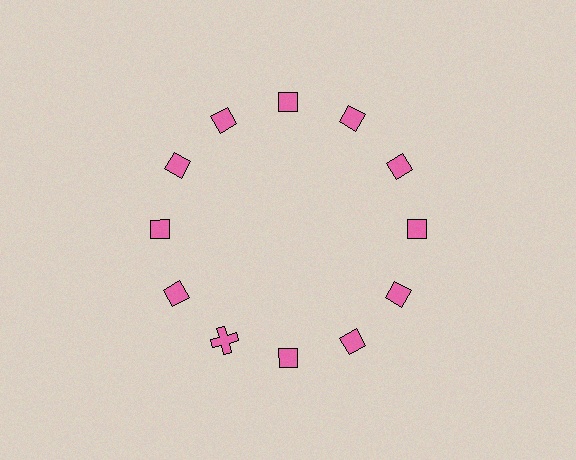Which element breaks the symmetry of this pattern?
The pink cross at roughly the 7 o'clock position breaks the symmetry. All other shapes are pink diamonds.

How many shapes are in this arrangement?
There are 12 shapes arranged in a ring pattern.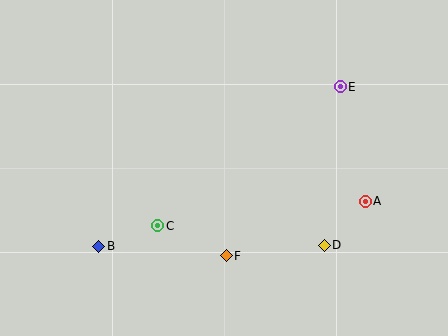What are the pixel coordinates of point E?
Point E is at (340, 87).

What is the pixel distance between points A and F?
The distance between A and F is 149 pixels.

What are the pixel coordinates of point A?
Point A is at (365, 201).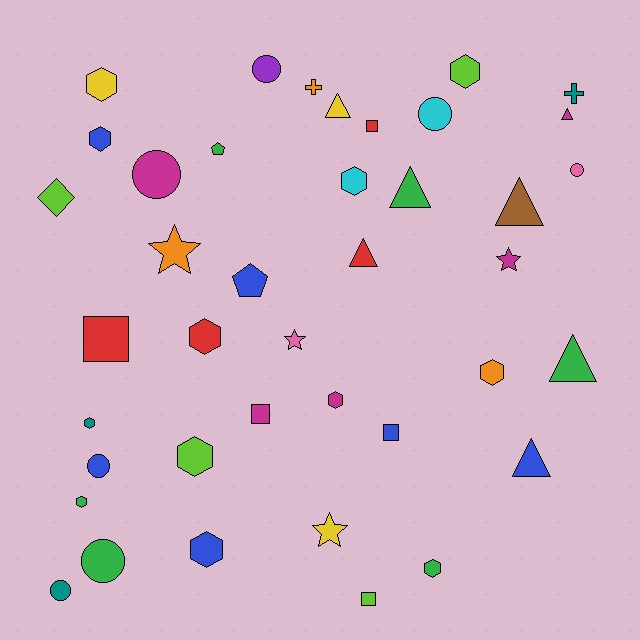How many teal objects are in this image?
There are 3 teal objects.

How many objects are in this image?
There are 40 objects.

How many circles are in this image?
There are 7 circles.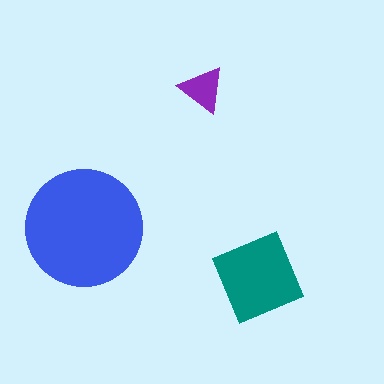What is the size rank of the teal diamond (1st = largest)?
2nd.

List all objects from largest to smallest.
The blue circle, the teal diamond, the purple triangle.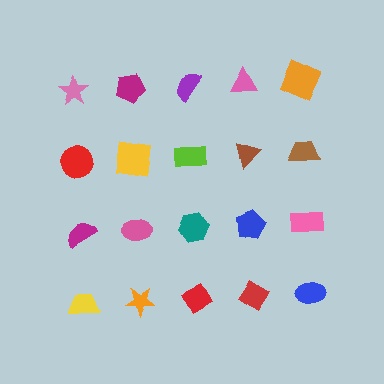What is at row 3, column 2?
A pink ellipse.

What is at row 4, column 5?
A blue ellipse.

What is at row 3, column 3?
A teal hexagon.